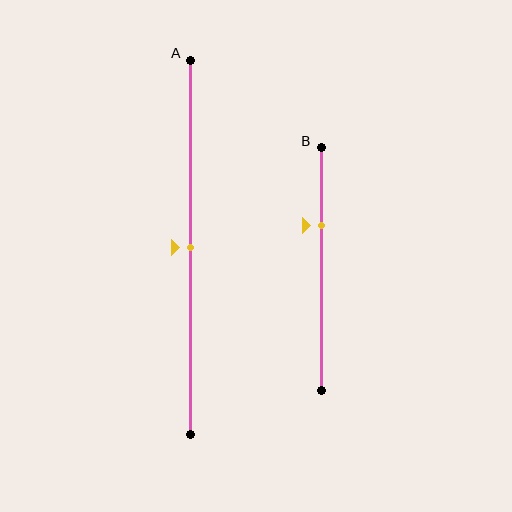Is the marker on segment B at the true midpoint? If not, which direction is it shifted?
No, the marker on segment B is shifted upward by about 18% of the segment length.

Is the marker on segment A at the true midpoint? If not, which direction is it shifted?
Yes, the marker on segment A is at the true midpoint.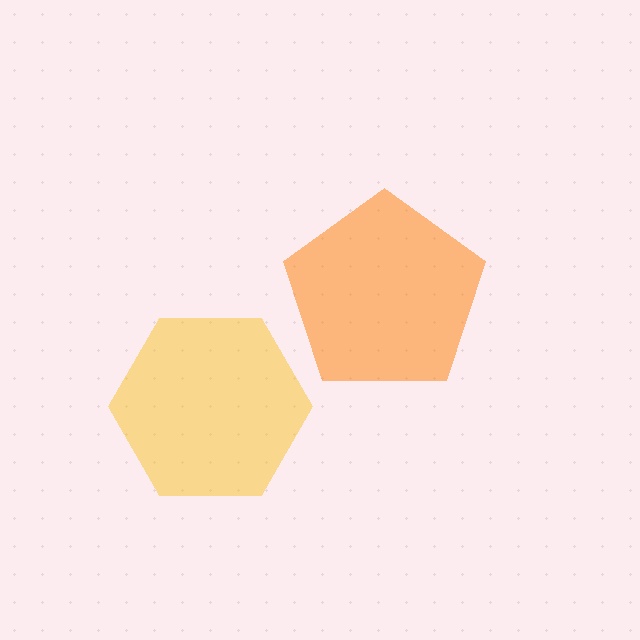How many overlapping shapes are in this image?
There are 2 overlapping shapes in the image.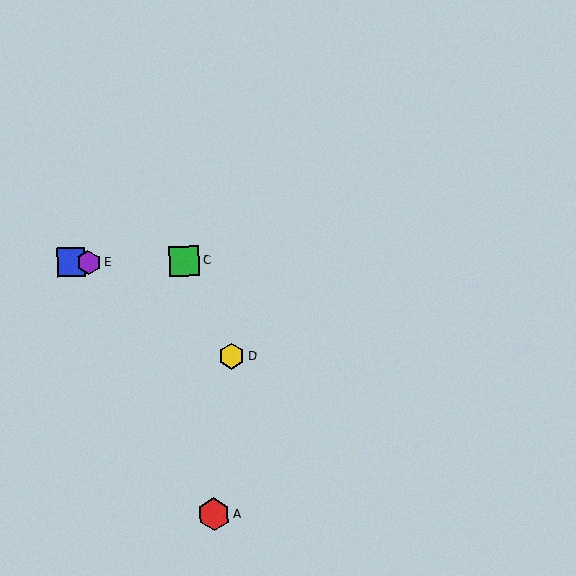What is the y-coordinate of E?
Object E is at y≈262.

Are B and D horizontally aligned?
No, B is at y≈262 and D is at y≈356.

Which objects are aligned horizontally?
Objects B, C, E are aligned horizontally.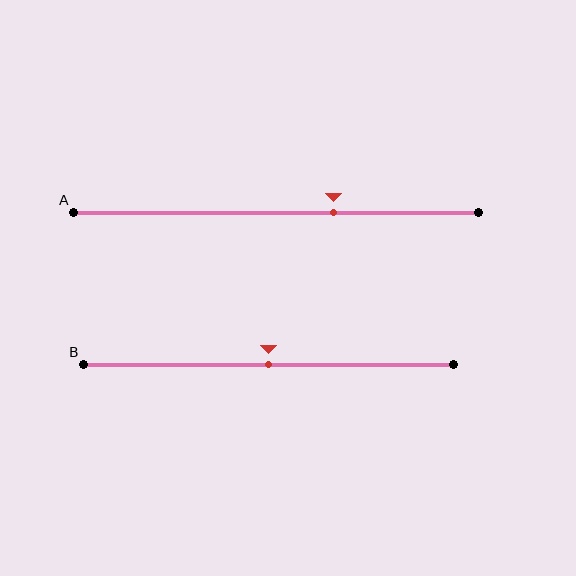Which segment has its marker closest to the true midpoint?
Segment B has its marker closest to the true midpoint.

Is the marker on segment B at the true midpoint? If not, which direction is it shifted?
Yes, the marker on segment B is at the true midpoint.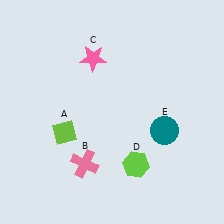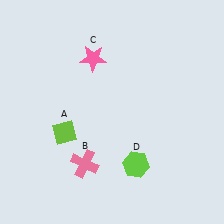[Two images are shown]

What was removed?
The teal circle (E) was removed in Image 2.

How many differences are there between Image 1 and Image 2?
There is 1 difference between the two images.